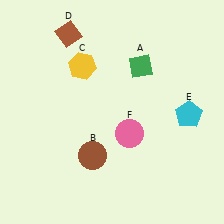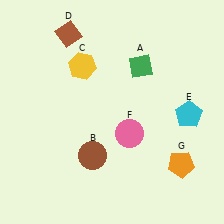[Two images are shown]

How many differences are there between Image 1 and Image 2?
There is 1 difference between the two images.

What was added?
An orange pentagon (G) was added in Image 2.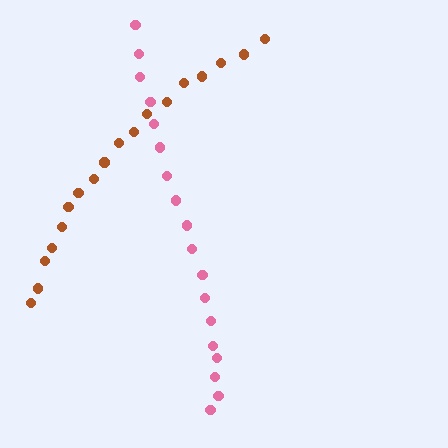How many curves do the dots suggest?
There are 2 distinct paths.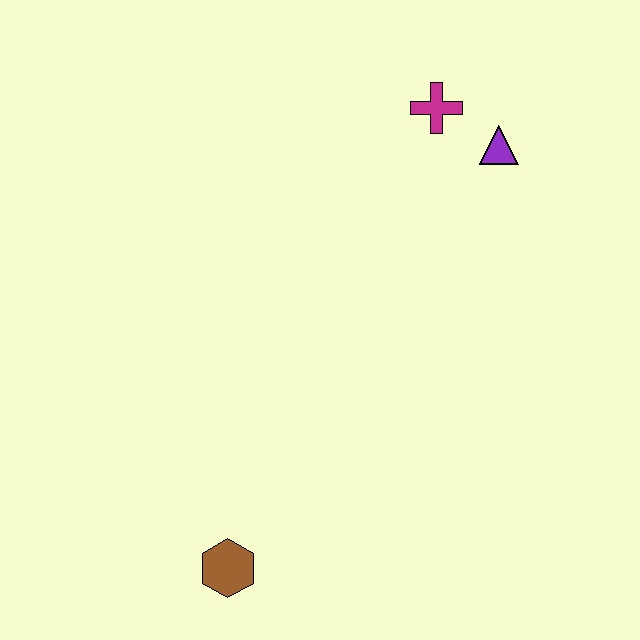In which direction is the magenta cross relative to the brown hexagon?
The magenta cross is above the brown hexagon.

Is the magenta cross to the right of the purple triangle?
No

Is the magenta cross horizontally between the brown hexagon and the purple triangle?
Yes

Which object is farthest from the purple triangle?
The brown hexagon is farthest from the purple triangle.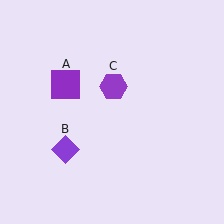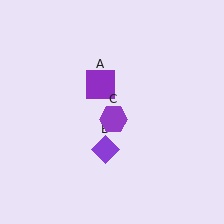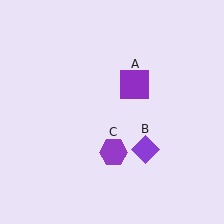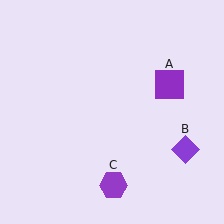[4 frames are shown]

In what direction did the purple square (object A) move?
The purple square (object A) moved right.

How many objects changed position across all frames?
3 objects changed position: purple square (object A), purple diamond (object B), purple hexagon (object C).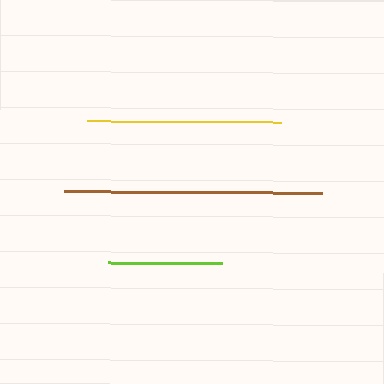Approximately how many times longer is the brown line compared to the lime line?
The brown line is approximately 2.3 times the length of the lime line.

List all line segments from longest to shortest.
From longest to shortest: brown, yellow, lime.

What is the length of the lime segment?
The lime segment is approximately 114 pixels long.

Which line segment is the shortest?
The lime line is the shortest at approximately 114 pixels.